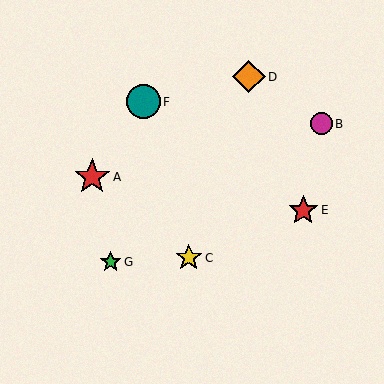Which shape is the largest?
The red star (labeled A) is the largest.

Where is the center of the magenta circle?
The center of the magenta circle is at (321, 124).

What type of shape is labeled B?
Shape B is a magenta circle.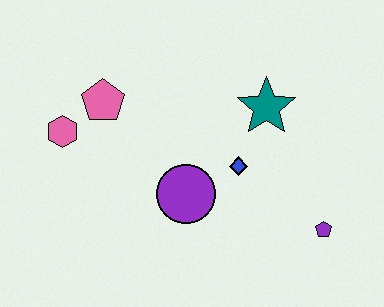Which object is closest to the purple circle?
The blue diamond is closest to the purple circle.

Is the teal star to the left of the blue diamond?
No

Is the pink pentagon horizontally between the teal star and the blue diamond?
No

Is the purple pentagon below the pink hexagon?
Yes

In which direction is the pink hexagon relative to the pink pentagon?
The pink hexagon is to the left of the pink pentagon.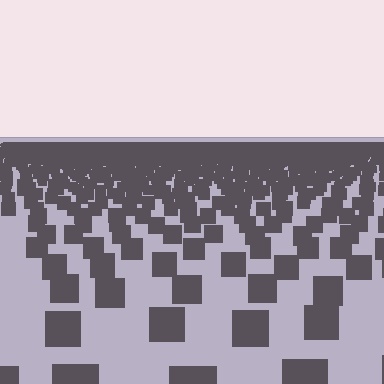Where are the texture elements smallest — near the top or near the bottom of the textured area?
Near the top.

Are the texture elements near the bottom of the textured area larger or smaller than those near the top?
Larger. Near the bottom, elements are closer to the viewer and appear at a bigger on-screen size.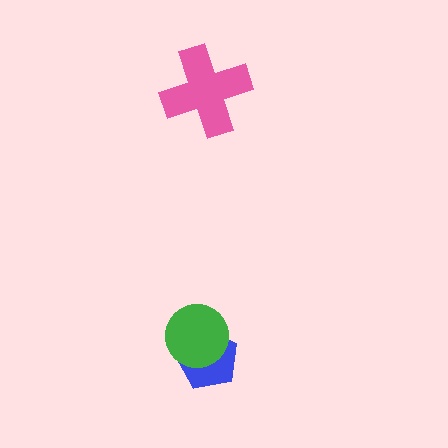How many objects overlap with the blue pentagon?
1 object overlaps with the blue pentagon.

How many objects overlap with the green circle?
1 object overlaps with the green circle.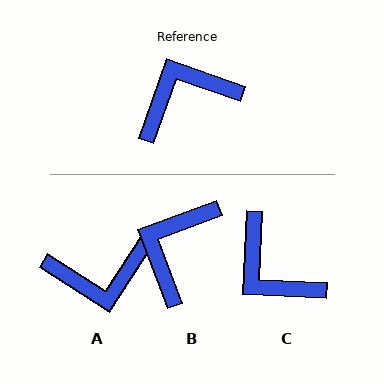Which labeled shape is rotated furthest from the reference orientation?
A, about 167 degrees away.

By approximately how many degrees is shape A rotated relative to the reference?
Approximately 167 degrees counter-clockwise.